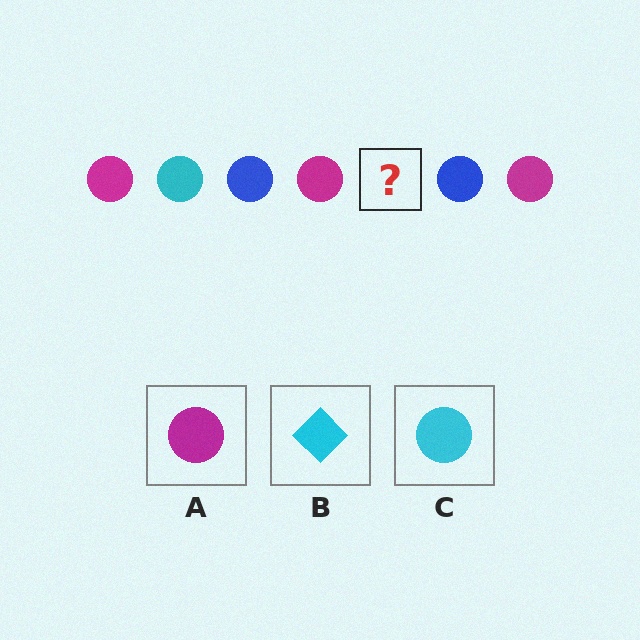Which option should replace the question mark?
Option C.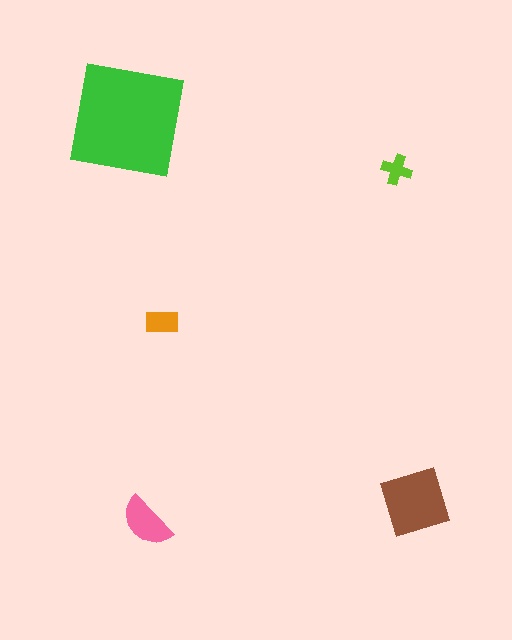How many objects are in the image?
There are 5 objects in the image.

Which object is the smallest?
The lime cross.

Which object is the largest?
The green square.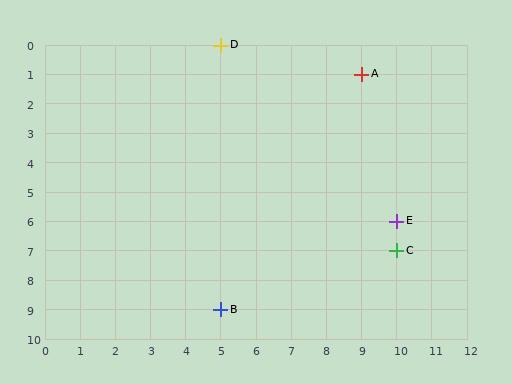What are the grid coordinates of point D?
Point D is at grid coordinates (5, 0).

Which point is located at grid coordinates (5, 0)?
Point D is at (5, 0).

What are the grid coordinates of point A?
Point A is at grid coordinates (9, 1).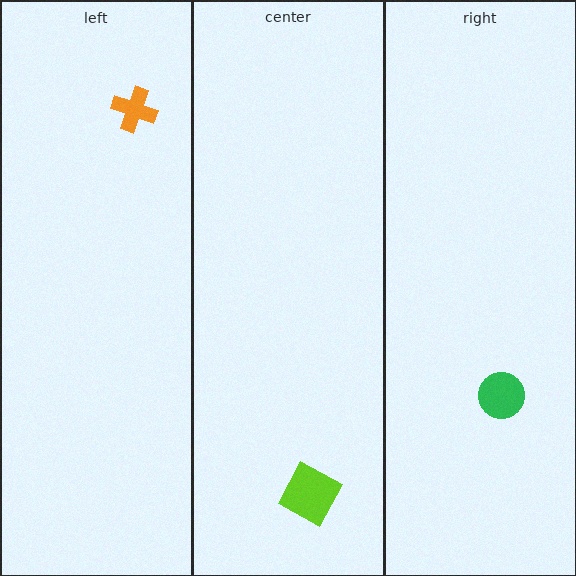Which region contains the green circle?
The right region.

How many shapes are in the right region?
1.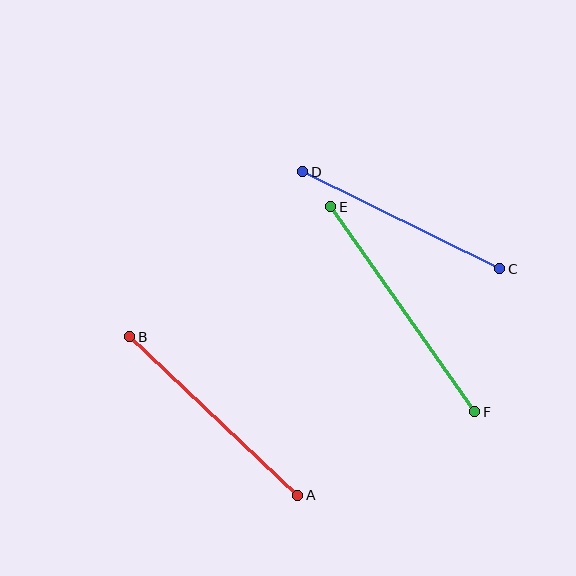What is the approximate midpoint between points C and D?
The midpoint is at approximately (401, 220) pixels.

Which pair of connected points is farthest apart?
Points E and F are farthest apart.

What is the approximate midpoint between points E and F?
The midpoint is at approximately (403, 309) pixels.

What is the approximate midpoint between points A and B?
The midpoint is at approximately (214, 416) pixels.